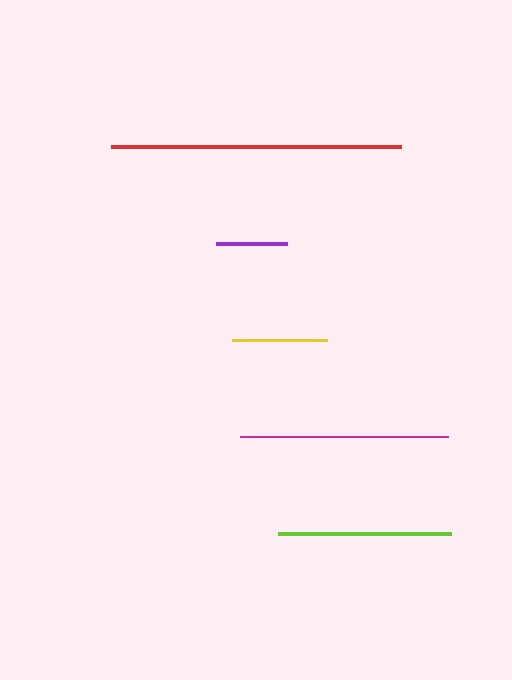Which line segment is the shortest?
The purple line is the shortest at approximately 71 pixels.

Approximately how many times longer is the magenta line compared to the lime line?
The magenta line is approximately 1.2 times the length of the lime line.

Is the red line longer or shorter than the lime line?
The red line is longer than the lime line.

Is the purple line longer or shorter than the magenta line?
The magenta line is longer than the purple line.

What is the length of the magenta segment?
The magenta segment is approximately 208 pixels long.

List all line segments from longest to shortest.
From longest to shortest: red, magenta, lime, yellow, purple.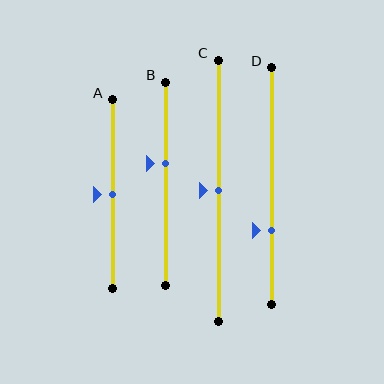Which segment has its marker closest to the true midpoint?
Segment A has its marker closest to the true midpoint.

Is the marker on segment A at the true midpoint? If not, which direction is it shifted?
Yes, the marker on segment A is at the true midpoint.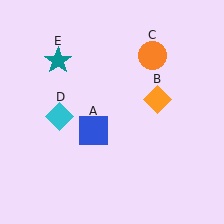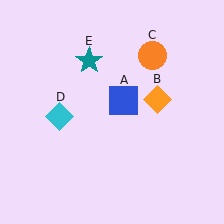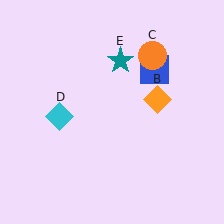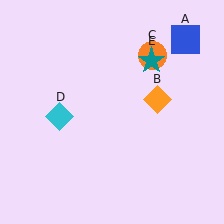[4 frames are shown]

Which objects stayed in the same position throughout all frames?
Orange diamond (object B) and orange circle (object C) and cyan diamond (object D) remained stationary.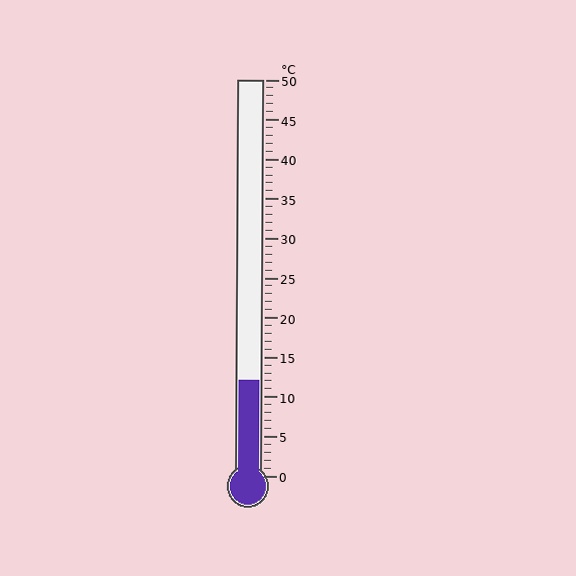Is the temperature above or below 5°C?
The temperature is above 5°C.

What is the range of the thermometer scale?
The thermometer scale ranges from 0°C to 50°C.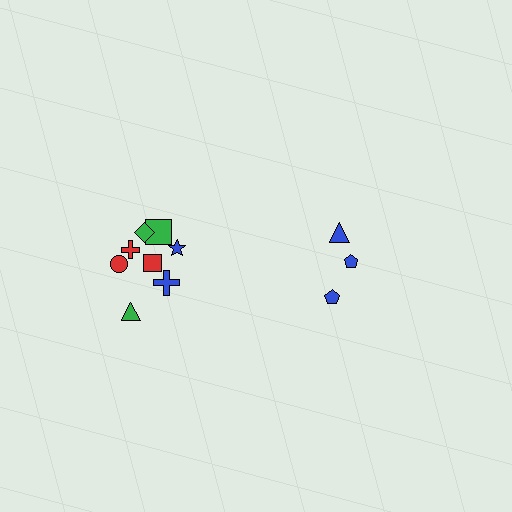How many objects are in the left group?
There are 8 objects.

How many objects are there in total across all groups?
There are 11 objects.